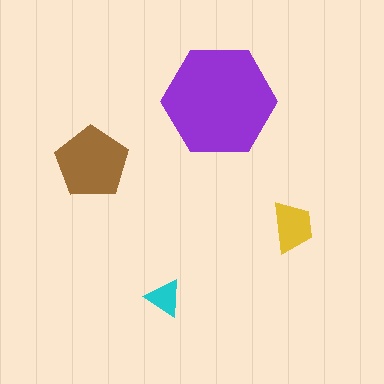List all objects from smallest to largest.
The cyan triangle, the yellow trapezoid, the brown pentagon, the purple hexagon.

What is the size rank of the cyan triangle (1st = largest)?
4th.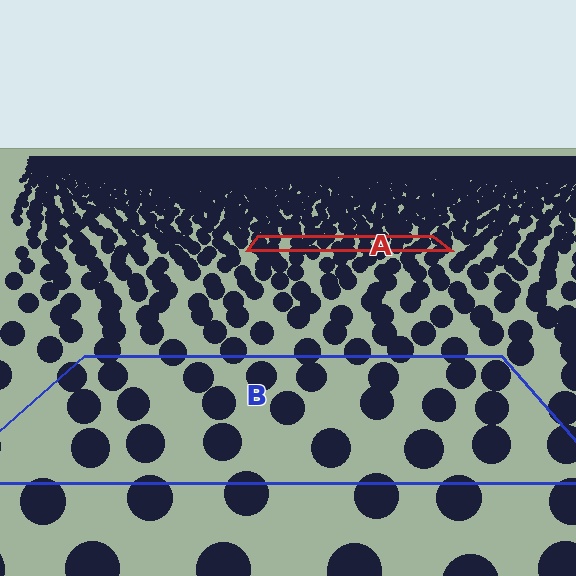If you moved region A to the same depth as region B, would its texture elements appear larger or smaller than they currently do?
They would appear larger. At a closer depth, the same texture elements are projected at a bigger on-screen size.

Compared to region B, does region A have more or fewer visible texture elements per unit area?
Region A has more texture elements per unit area — they are packed more densely because it is farther away.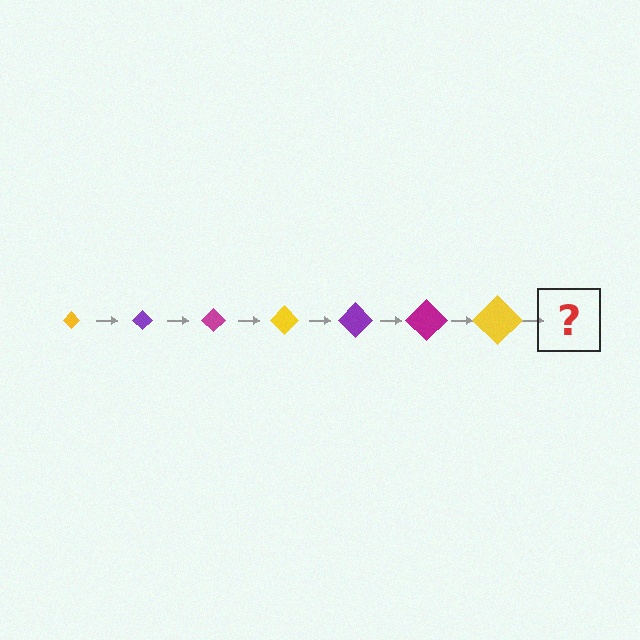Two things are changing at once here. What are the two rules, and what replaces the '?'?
The two rules are that the diamond grows larger each step and the color cycles through yellow, purple, and magenta. The '?' should be a purple diamond, larger than the previous one.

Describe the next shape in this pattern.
It should be a purple diamond, larger than the previous one.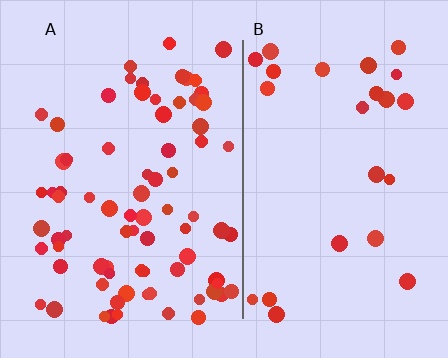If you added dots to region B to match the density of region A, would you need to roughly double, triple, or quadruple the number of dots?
Approximately triple.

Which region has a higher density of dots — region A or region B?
A (the left).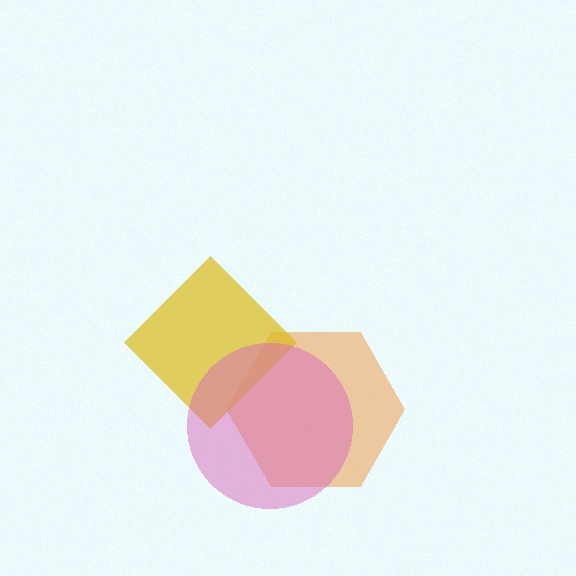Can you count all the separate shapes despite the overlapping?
Yes, there are 3 separate shapes.